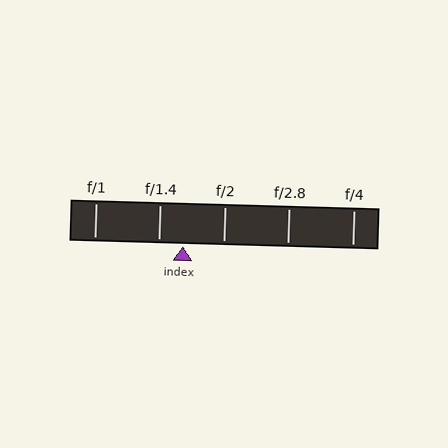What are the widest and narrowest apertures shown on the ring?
The widest aperture shown is f/1 and the narrowest is f/4.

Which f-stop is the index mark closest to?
The index mark is closest to f/1.4.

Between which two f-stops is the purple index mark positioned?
The index mark is between f/1.4 and f/2.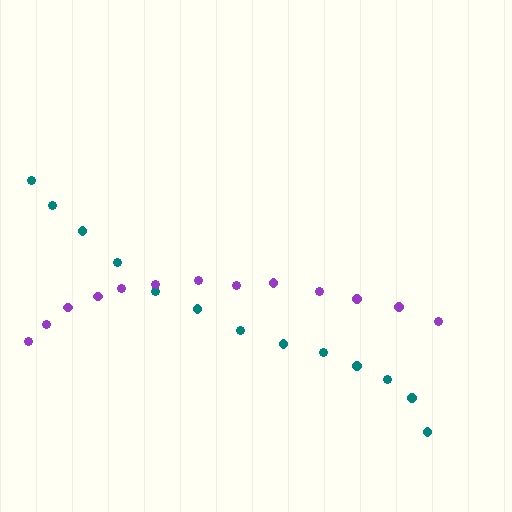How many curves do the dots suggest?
There are 2 distinct paths.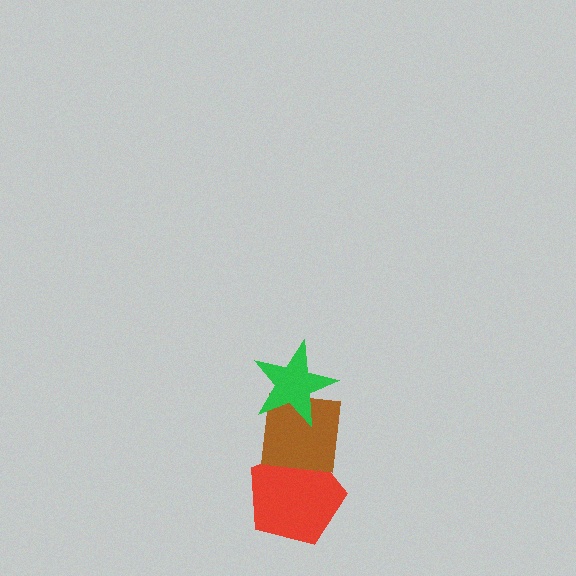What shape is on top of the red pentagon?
The brown square is on top of the red pentagon.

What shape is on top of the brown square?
The green star is on top of the brown square.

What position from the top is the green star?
The green star is 1st from the top.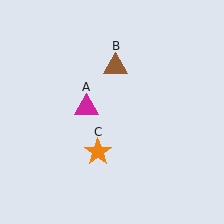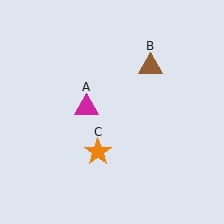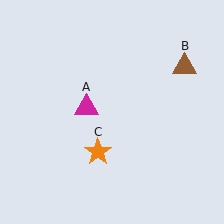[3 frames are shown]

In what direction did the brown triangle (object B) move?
The brown triangle (object B) moved right.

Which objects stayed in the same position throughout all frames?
Magenta triangle (object A) and orange star (object C) remained stationary.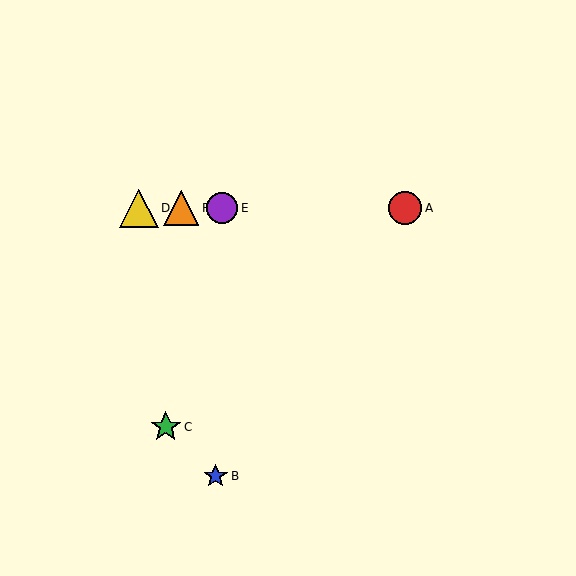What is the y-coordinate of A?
Object A is at y≈208.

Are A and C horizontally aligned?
No, A is at y≈208 and C is at y≈427.